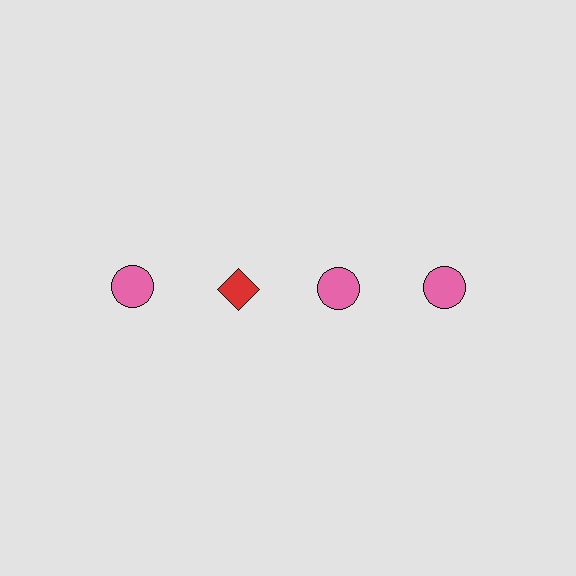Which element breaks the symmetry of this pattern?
The red diamond in the top row, second from left column breaks the symmetry. All other shapes are pink circles.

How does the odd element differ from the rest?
It differs in both color (red instead of pink) and shape (diamond instead of circle).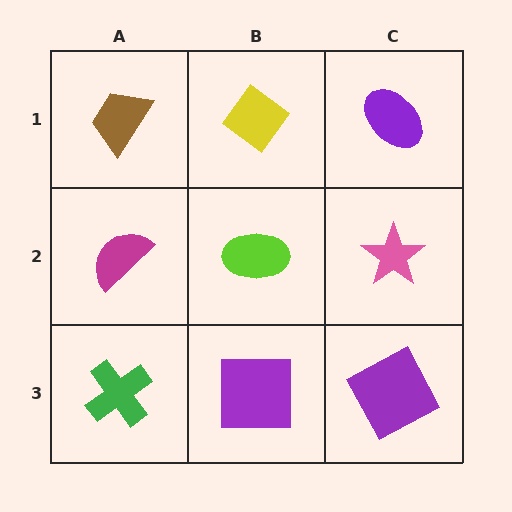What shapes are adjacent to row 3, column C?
A pink star (row 2, column C), a purple square (row 3, column B).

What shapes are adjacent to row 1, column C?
A pink star (row 2, column C), a yellow diamond (row 1, column B).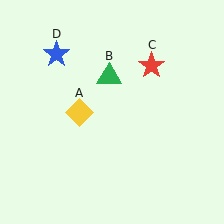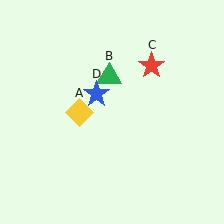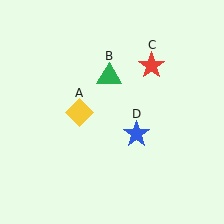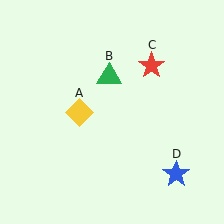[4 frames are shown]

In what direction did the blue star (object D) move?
The blue star (object D) moved down and to the right.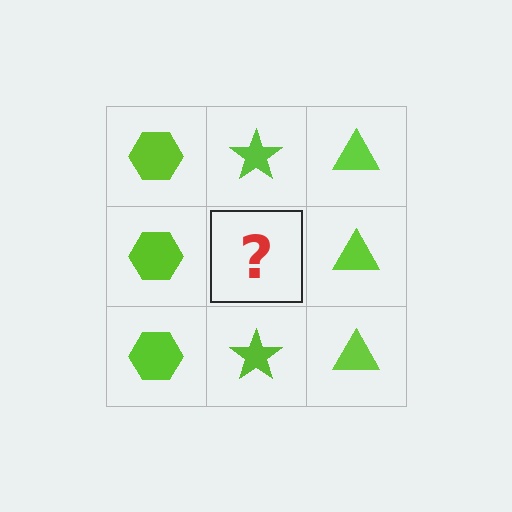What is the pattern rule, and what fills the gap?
The rule is that each column has a consistent shape. The gap should be filled with a lime star.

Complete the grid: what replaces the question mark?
The question mark should be replaced with a lime star.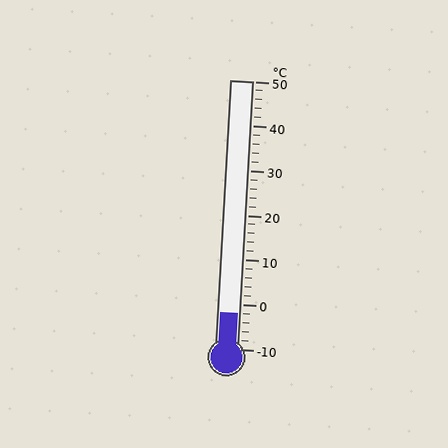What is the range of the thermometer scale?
The thermometer scale ranges from -10°C to 50°C.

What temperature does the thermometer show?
The thermometer shows approximately -2°C.